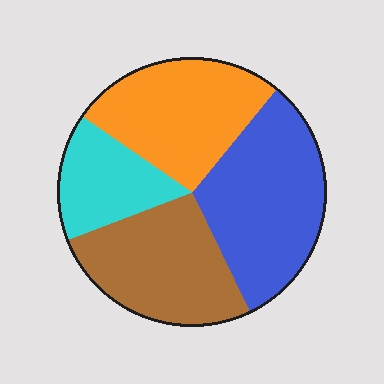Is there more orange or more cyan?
Orange.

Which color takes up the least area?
Cyan, at roughly 15%.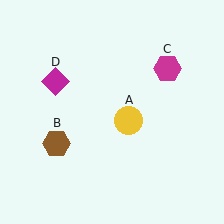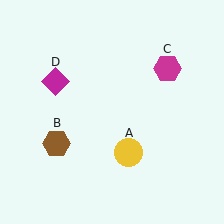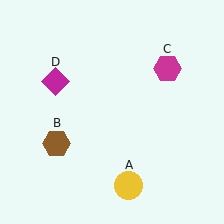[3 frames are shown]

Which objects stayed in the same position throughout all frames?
Brown hexagon (object B) and magenta hexagon (object C) and magenta diamond (object D) remained stationary.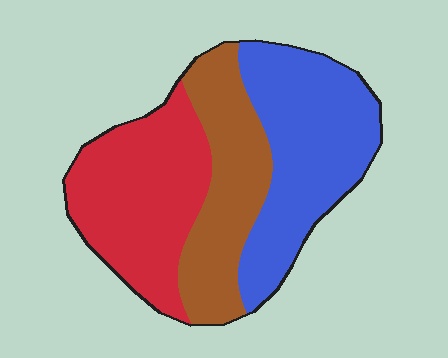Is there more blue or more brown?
Blue.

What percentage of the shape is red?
Red covers around 35% of the shape.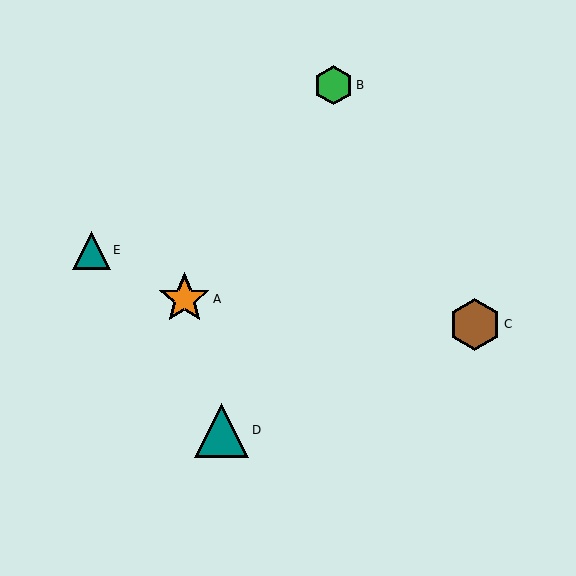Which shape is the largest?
The teal triangle (labeled D) is the largest.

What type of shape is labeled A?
Shape A is an orange star.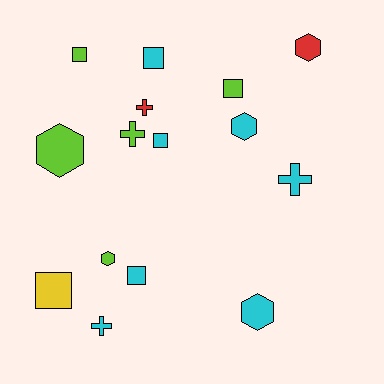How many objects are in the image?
There are 15 objects.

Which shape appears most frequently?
Square, with 6 objects.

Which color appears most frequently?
Cyan, with 7 objects.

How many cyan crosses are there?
There are 2 cyan crosses.